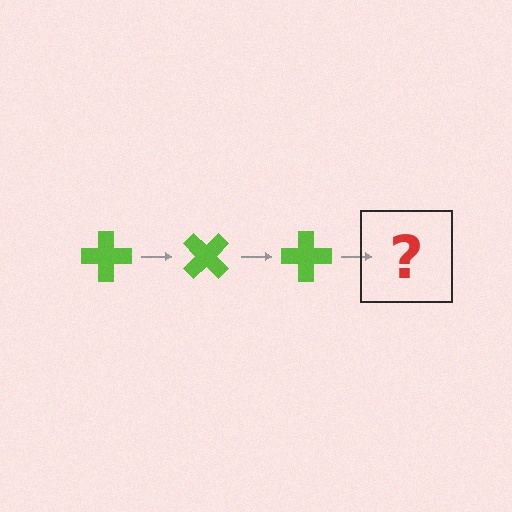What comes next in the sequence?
The next element should be a lime cross rotated 135 degrees.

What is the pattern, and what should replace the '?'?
The pattern is that the cross rotates 45 degrees each step. The '?' should be a lime cross rotated 135 degrees.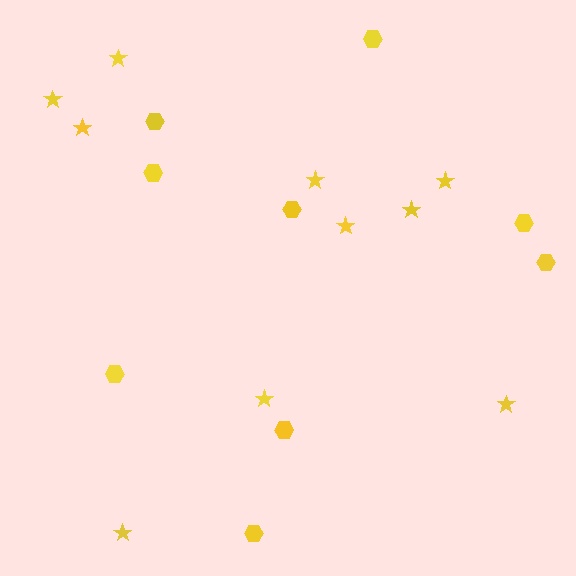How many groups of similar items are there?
There are 2 groups: one group of hexagons (9) and one group of stars (10).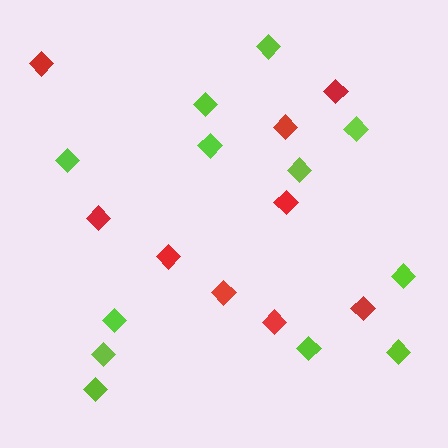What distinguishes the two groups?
There are 2 groups: one group of lime diamonds (12) and one group of red diamonds (9).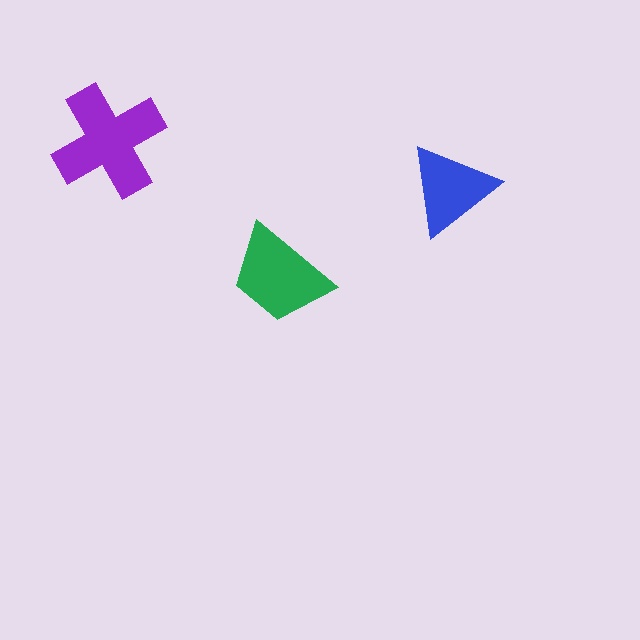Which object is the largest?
The purple cross.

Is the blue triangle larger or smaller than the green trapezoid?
Smaller.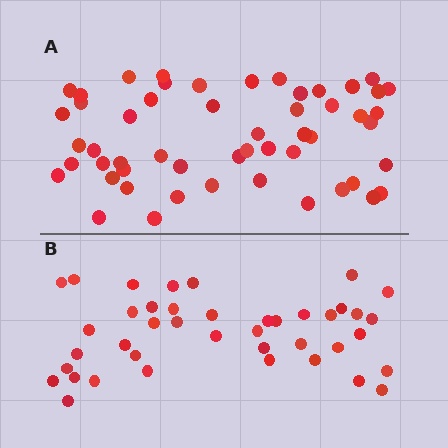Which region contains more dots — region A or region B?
Region A (the top region) has more dots.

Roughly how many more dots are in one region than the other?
Region A has roughly 12 or so more dots than region B.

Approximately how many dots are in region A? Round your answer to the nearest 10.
About 50 dots. (The exact count is 53, which rounds to 50.)